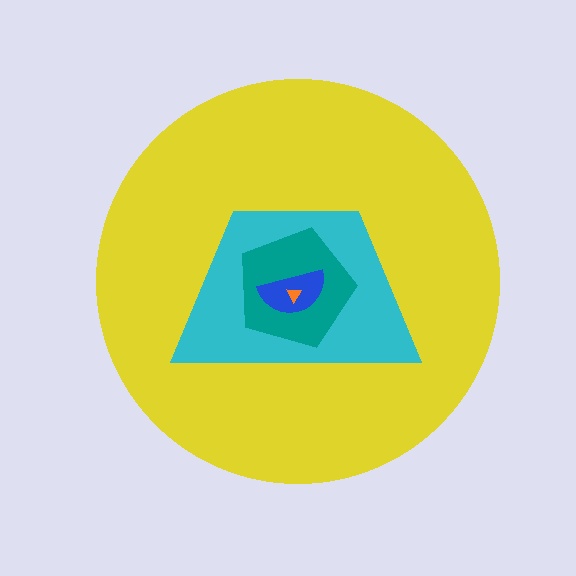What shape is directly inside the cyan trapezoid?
The teal pentagon.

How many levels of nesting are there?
5.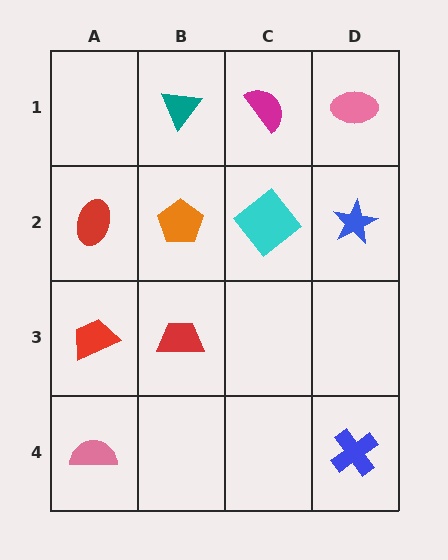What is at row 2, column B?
An orange pentagon.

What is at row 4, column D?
A blue cross.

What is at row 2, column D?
A blue star.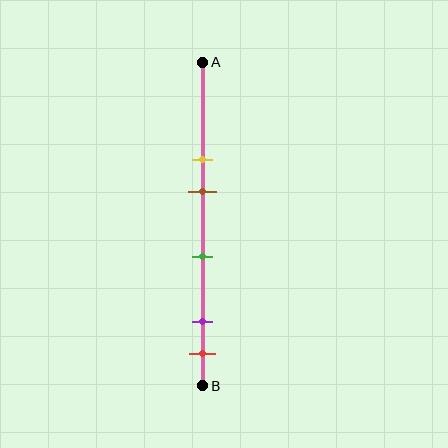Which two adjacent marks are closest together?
The purple and red marks are the closest adjacent pair.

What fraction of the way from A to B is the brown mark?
The brown mark is approximately 40% (0.4) of the way from A to B.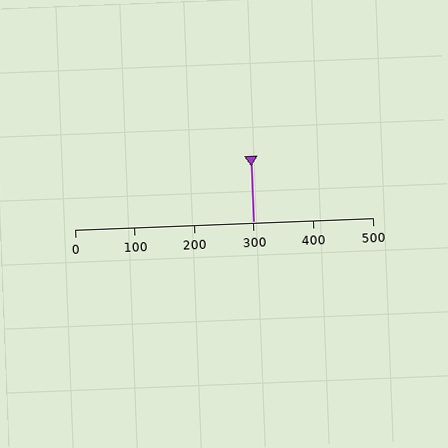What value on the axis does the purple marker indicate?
The marker indicates approximately 300.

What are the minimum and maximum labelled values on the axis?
The axis runs from 0 to 500.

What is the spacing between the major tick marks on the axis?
The major ticks are spaced 100 apart.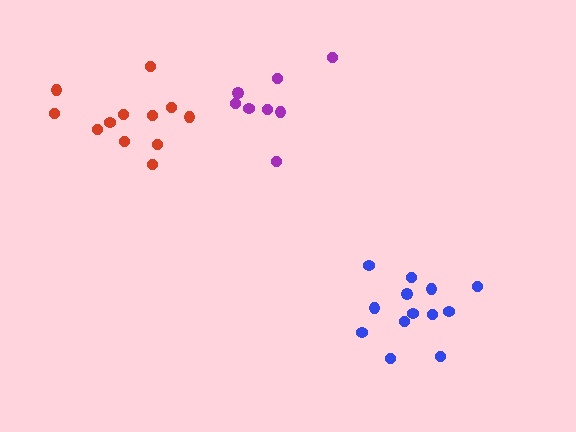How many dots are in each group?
Group 1: 8 dots, Group 2: 12 dots, Group 3: 13 dots (33 total).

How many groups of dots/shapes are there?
There are 3 groups.